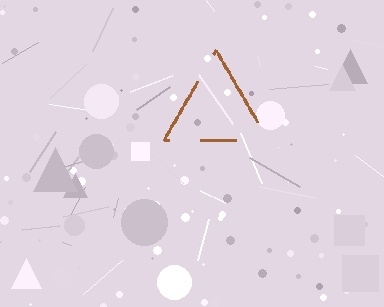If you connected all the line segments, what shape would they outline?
They would outline a triangle.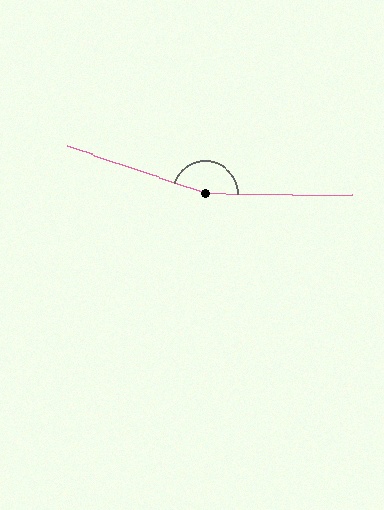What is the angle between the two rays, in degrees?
Approximately 161 degrees.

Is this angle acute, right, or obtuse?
It is obtuse.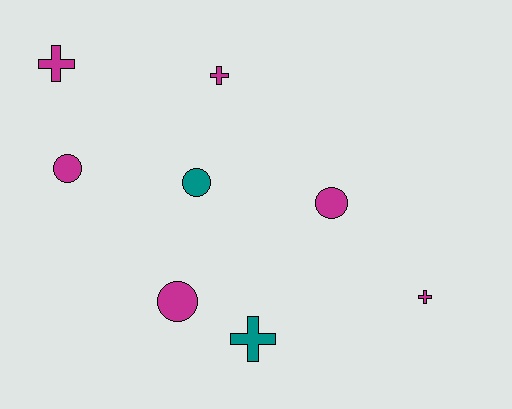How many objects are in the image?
There are 8 objects.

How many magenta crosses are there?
There are 3 magenta crosses.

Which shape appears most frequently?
Cross, with 4 objects.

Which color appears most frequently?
Magenta, with 6 objects.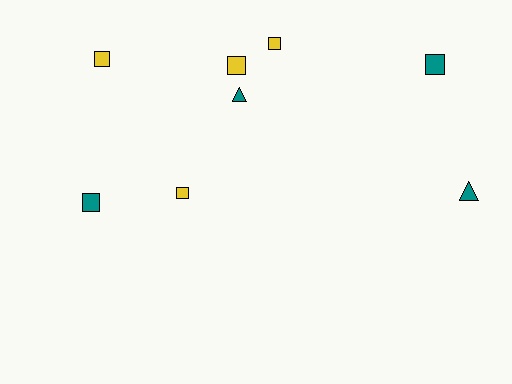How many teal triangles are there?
There are 2 teal triangles.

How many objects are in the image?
There are 8 objects.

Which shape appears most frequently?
Square, with 6 objects.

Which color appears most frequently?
Teal, with 4 objects.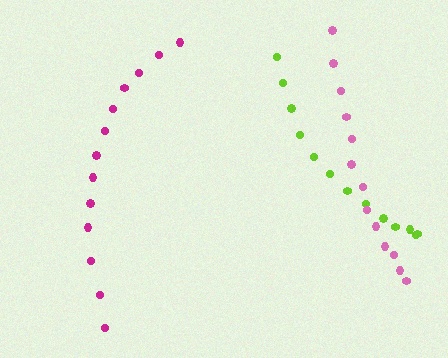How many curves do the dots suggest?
There are 3 distinct paths.